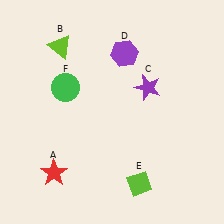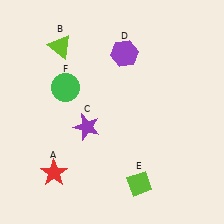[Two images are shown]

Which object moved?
The purple star (C) moved left.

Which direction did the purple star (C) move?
The purple star (C) moved left.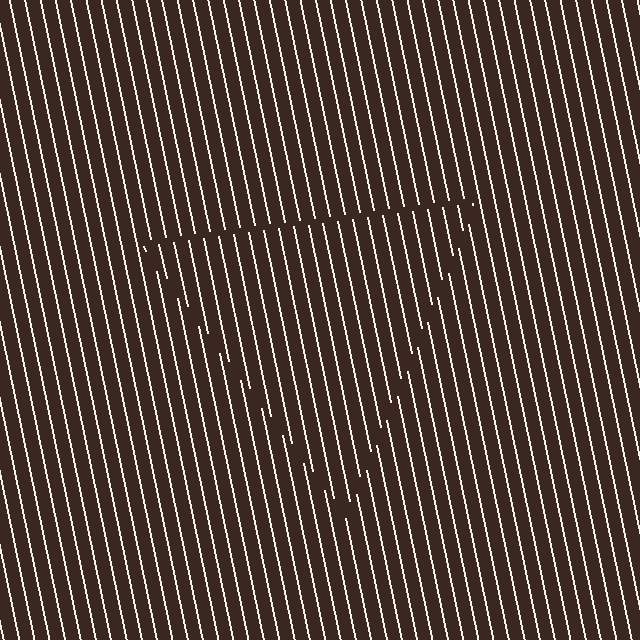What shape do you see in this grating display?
An illusory triangle. The interior of the shape contains the same grating, shifted by half a period — the contour is defined by the phase discontinuity where line-ends from the inner and outer gratings abut.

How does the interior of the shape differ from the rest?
The interior of the shape contains the same grating, shifted by half a period — the contour is defined by the phase discontinuity where line-ends from the inner and outer gratings abut.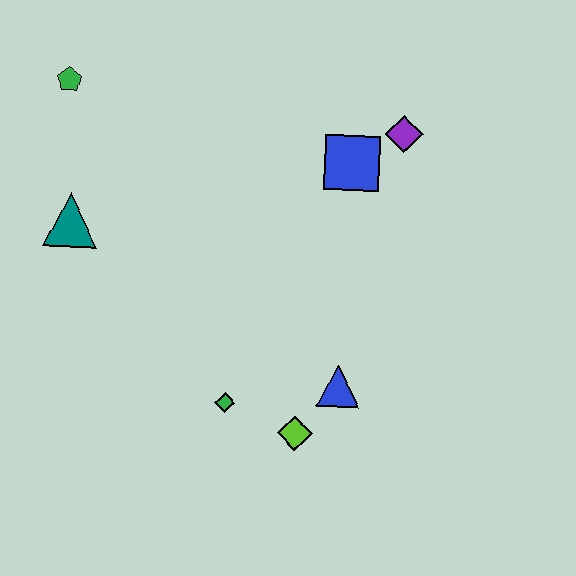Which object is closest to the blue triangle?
The lime diamond is closest to the blue triangle.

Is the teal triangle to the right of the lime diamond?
No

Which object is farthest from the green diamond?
The green pentagon is farthest from the green diamond.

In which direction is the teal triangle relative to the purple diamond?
The teal triangle is to the left of the purple diamond.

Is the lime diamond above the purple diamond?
No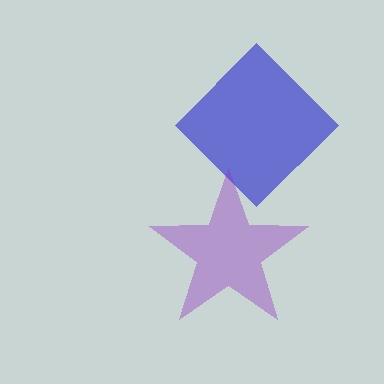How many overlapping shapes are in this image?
There are 2 overlapping shapes in the image.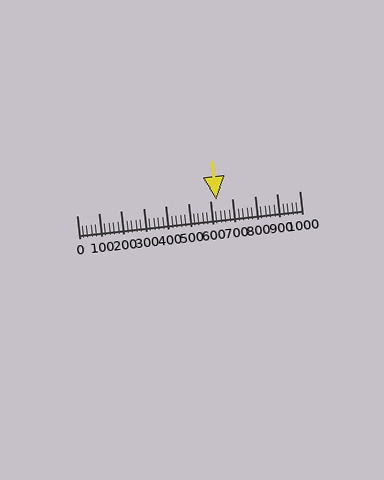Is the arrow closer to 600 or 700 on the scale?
The arrow is closer to 600.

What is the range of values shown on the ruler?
The ruler shows values from 0 to 1000.